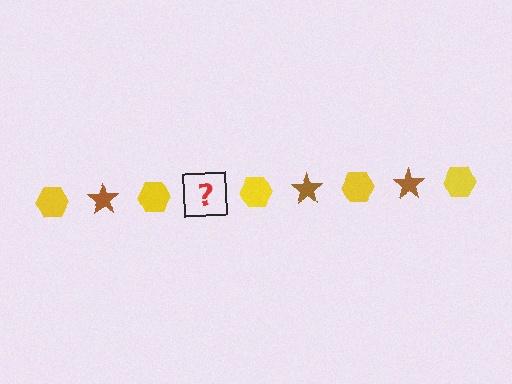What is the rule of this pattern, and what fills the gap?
The rule is that the pattern alternates between yellow hexagon and brown star. The gap should be filled with a brown star.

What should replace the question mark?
The question mark should be replaced with a brown star.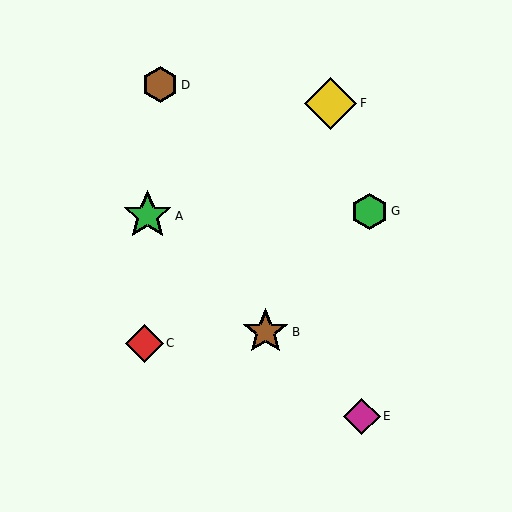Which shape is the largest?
The yellow diamond (labeled F) is the largest.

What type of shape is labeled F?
Shape F is a yellow diamond.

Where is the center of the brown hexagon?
The center of the brown hexagon is at (160, 85).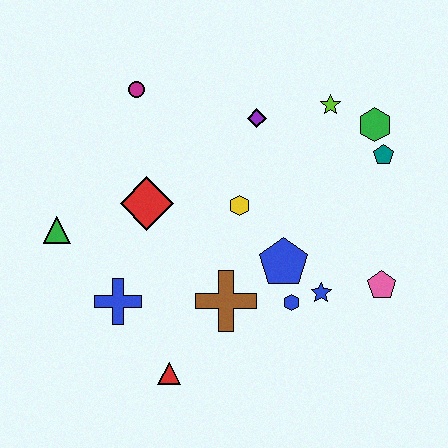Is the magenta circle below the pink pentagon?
No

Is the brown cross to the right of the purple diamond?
No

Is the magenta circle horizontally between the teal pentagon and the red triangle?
No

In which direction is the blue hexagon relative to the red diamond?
The blue hexagon is to the right of the red diamond.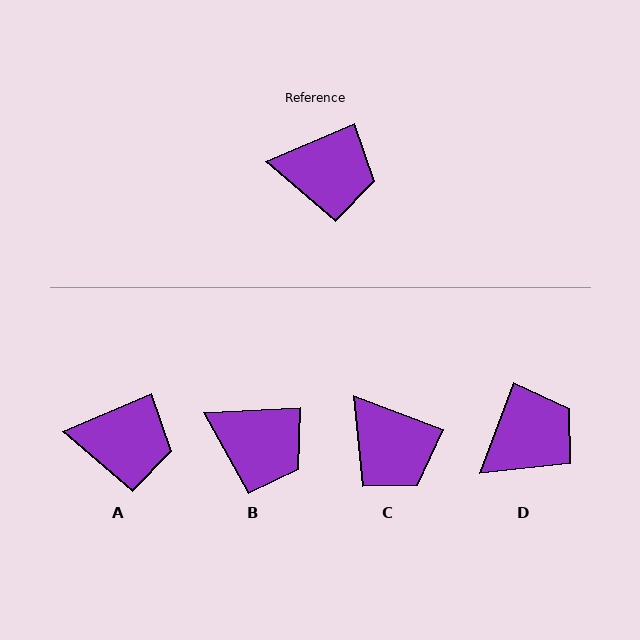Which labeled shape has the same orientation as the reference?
A.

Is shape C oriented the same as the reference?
No, it is off by about 44 degrees.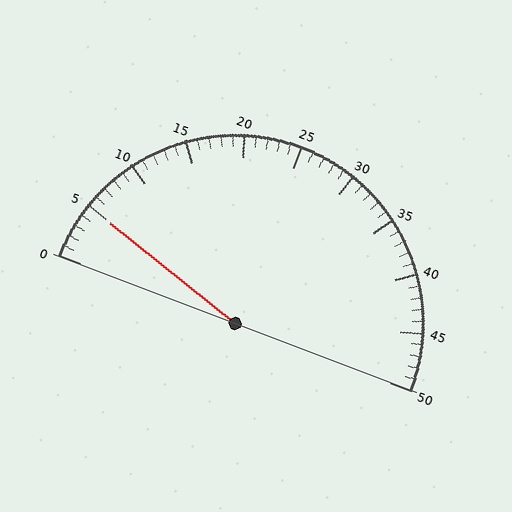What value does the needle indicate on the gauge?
The needle indicates approximately 5.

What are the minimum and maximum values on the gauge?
The gauge ranges from 0 to 50.